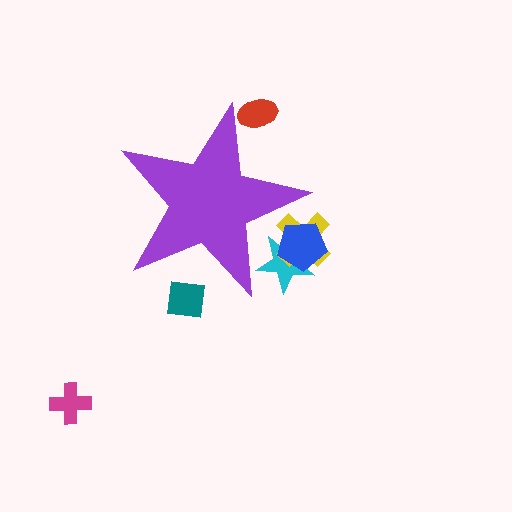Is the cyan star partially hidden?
Yes, the cyan star is partially hidden behind the purple star.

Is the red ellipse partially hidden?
Yes, the red ellipse is partially hidden behind the purple star.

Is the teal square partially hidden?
Yes, the teal square is partially hidden behind the purple star.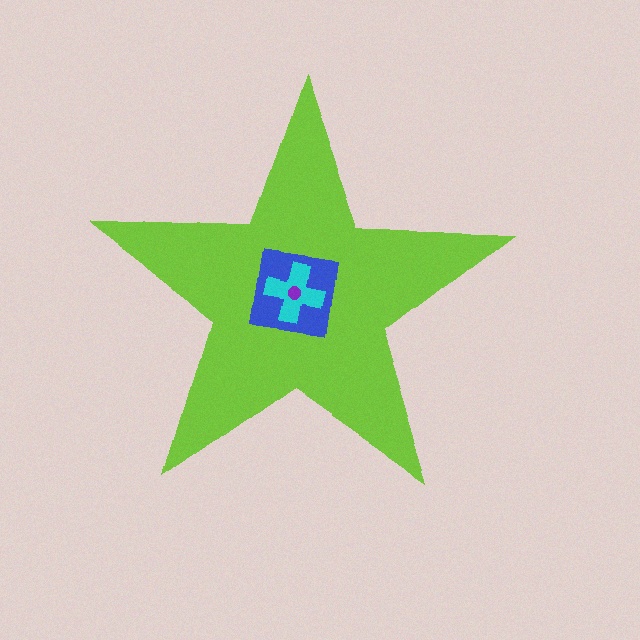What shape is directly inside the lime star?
The blue square.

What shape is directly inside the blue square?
The cyan cross.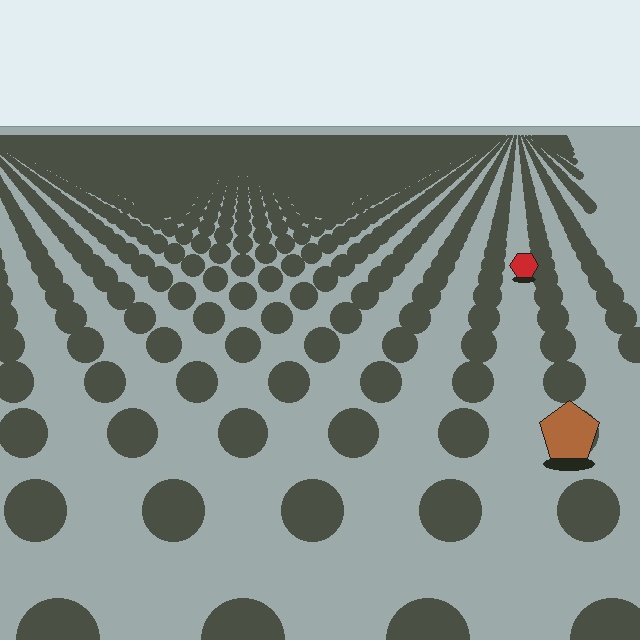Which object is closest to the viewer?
The brown pentagon is closest. The texture marks near it are larger and more spread out.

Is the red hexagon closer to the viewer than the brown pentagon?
No. The brown pentagon is closer — you can tell from the texture gradient: the ground texture is coarser near it.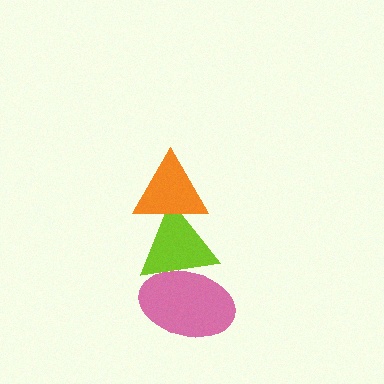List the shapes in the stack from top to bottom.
From top to bottom: the orange triangle, the lime triangle, the pink ellipse.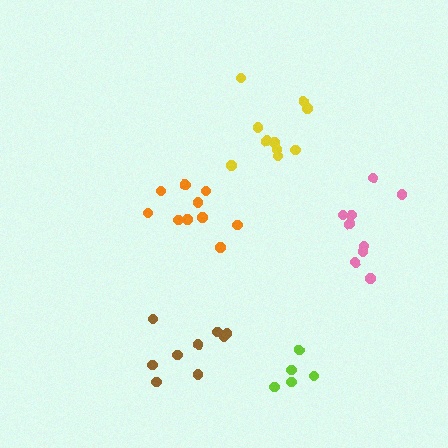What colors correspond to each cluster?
The clusters are colored: brown, orange, pink, lime, yellow.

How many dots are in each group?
Group 1: 9 dots, Group 2: 10 dots, Group 3: 9 dots, Group 4: 5 dots, Group 5: 10 dots (43 total).